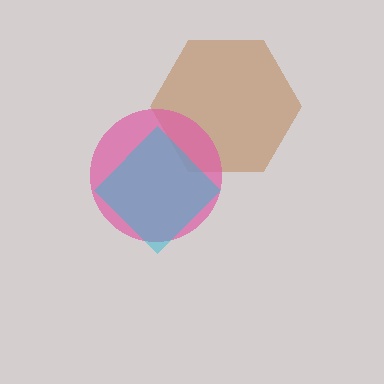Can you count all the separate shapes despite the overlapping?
Yes, there are 3 separate shapes.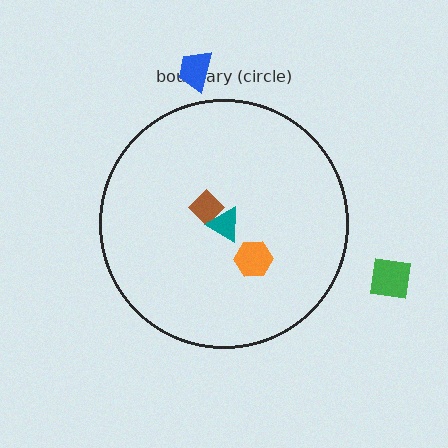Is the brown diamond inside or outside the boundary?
Inside.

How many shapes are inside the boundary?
3 inside, 2 outside.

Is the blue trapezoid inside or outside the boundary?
Outside.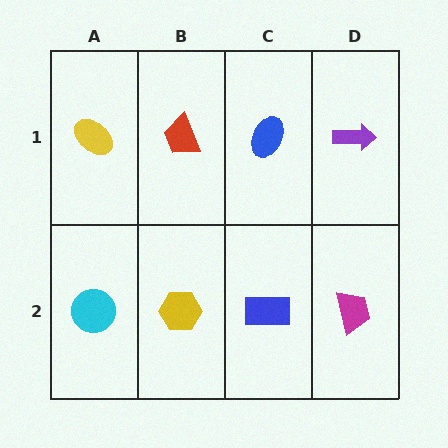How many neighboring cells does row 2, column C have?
3.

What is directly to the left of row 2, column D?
A blue rectangle.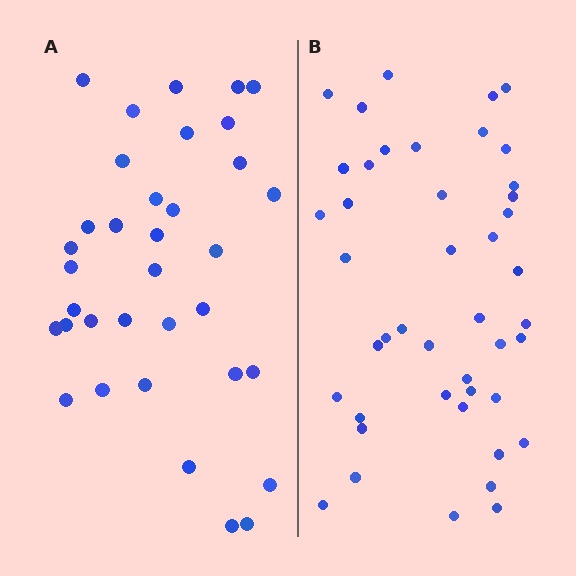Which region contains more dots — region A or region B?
Region B (the right region) has more dots.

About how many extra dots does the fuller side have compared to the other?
Region B has roughly 8 or so more dots than region A.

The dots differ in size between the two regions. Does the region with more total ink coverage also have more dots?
No. Region A has more total ink coverage because its dots are larger, but region B actually contains more individual dots. Total area can be misleading — the number of items is what matters here.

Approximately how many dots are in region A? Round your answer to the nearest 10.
About 40 dots. (The exact count is 35, which rounds to 40.)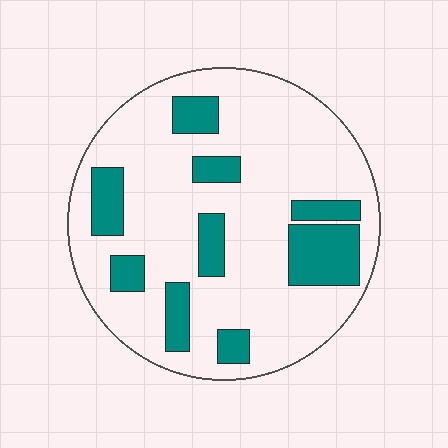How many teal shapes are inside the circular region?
9.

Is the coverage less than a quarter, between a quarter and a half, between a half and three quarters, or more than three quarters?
Less than a quarter.